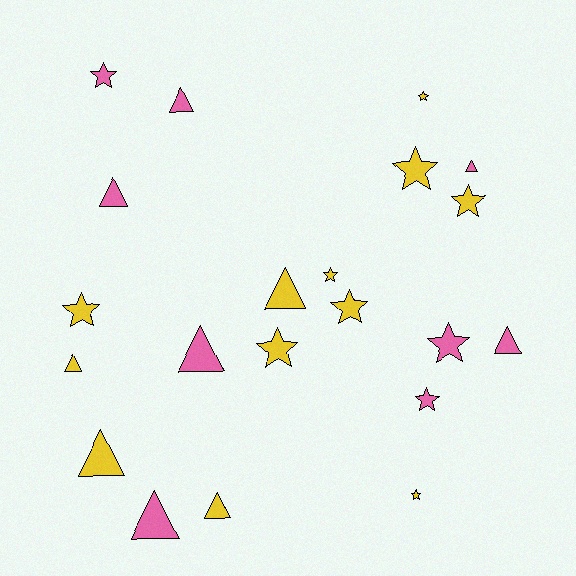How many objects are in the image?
There are 21 objects.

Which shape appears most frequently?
Star, with 11 objects.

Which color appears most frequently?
Yellow, with 12 objects.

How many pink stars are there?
There are 3 pink stars.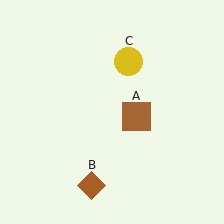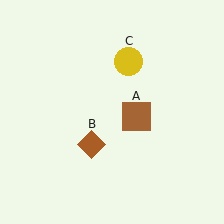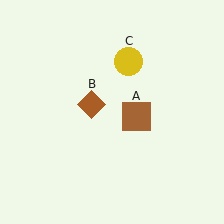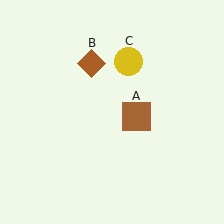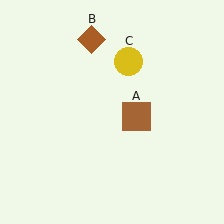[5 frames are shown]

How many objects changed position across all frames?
1 object changed position: brown diamond (object B).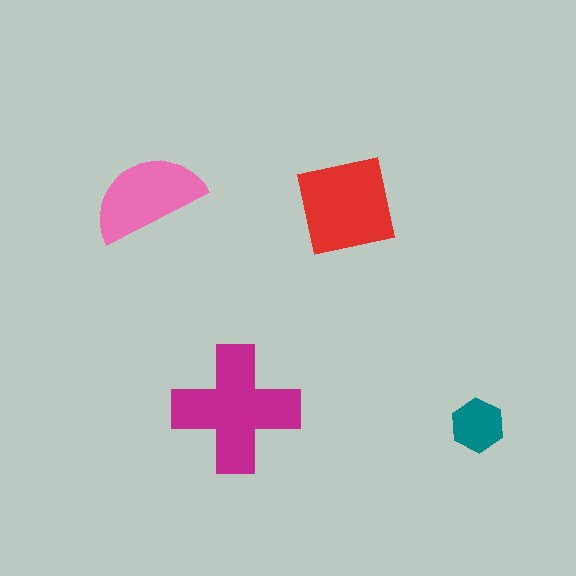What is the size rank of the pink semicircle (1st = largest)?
3rd.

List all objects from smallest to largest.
The teal hexagon, the pink semicircle, the red square, the magenta cross.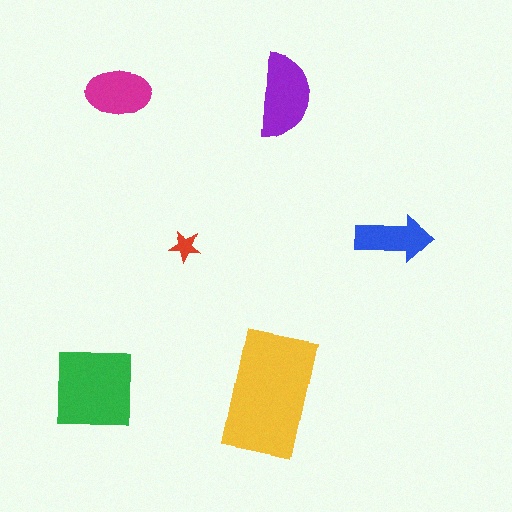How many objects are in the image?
There are 6 objects in the image.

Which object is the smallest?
The red star.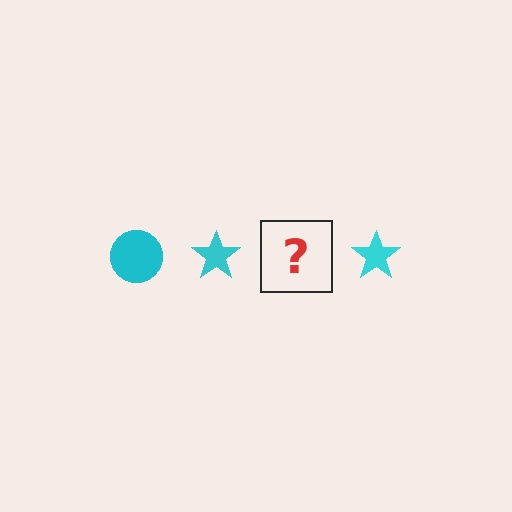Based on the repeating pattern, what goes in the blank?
The blank should be a cyan circle.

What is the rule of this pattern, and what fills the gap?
The rule is that the pattern cycles through circle, star shapes in cyan. The gap should be filled with a cyan circle.